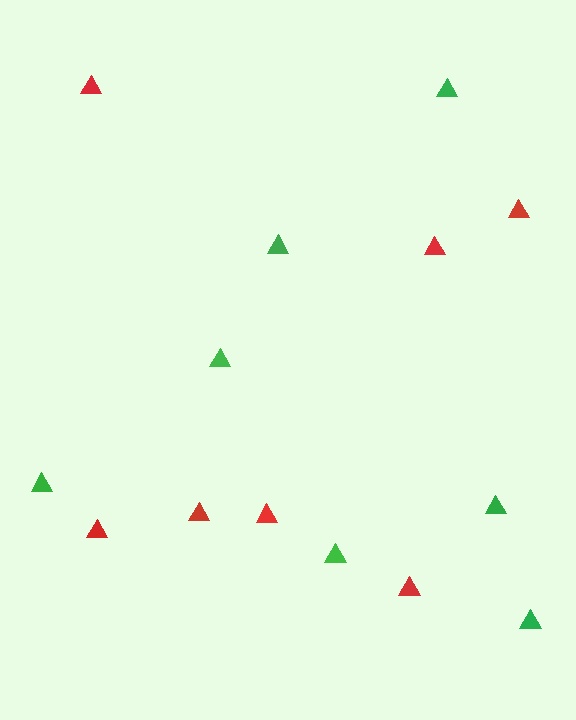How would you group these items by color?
There are 2 groups: one group of green triangles (7) and one group of red triangles (7).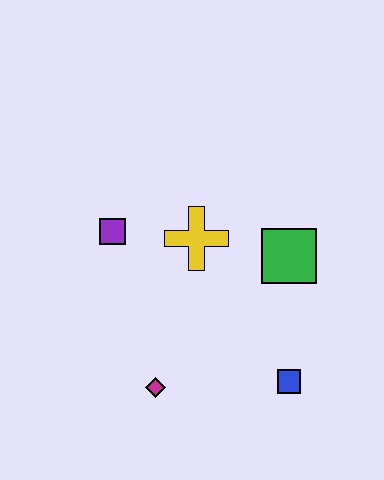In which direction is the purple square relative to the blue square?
The purple square is to the left of the blue square.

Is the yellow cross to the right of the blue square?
No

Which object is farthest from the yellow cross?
The blue square is farthest from the yellow cross.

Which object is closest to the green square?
The yellow cross is closest to the green square.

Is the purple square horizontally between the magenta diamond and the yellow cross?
No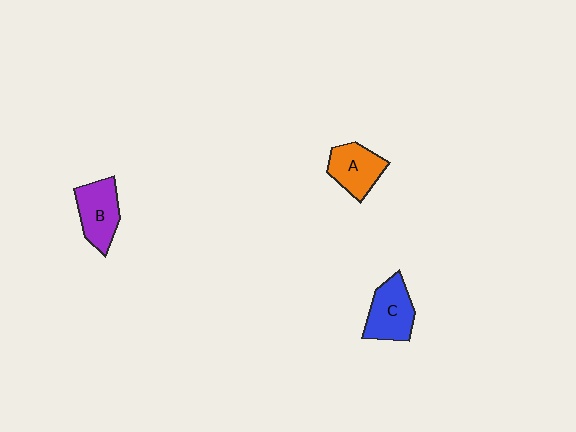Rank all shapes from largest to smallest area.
From largest to smallest: C (blue), B (purple), A (orange).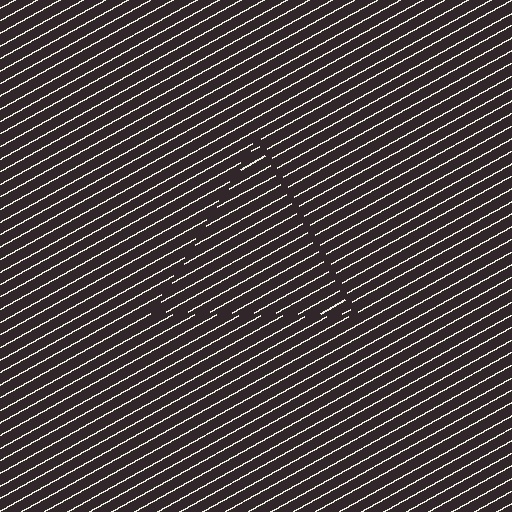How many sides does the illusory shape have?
3 sides — the line-ends trace a triangle.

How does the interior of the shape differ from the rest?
The interior of the shape contains the same grating, shifted by half a period — the contour is defined by the phase discontinuity where line-ends from the inner and outer gratings abut.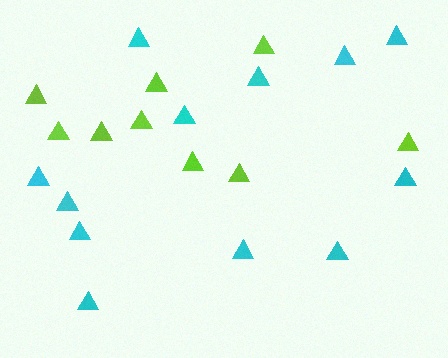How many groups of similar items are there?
There are 2 groups: one group of cyan triangles (12) and one group of lime triangles (9).